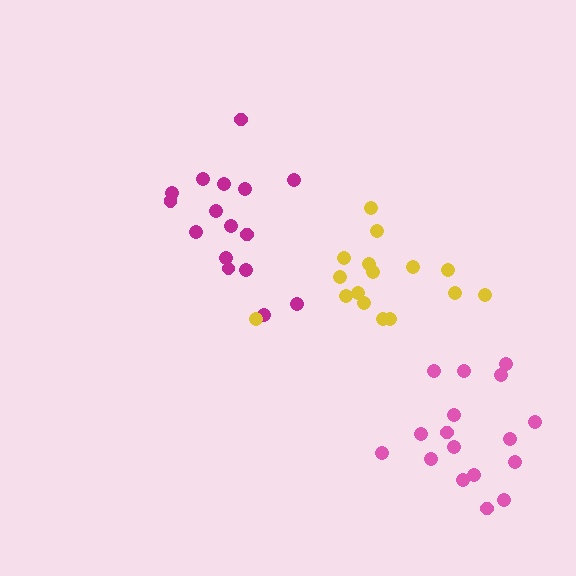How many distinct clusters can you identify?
There are 3 distinct clusters.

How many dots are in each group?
Group 1: 16 dots, Group 2: 17 dots, Group 3: 16 dots (49 total).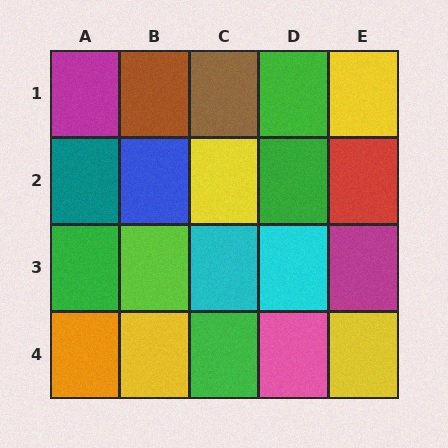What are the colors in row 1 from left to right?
Magenta, brown, brown, green, yellow.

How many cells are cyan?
2 cells are cyan.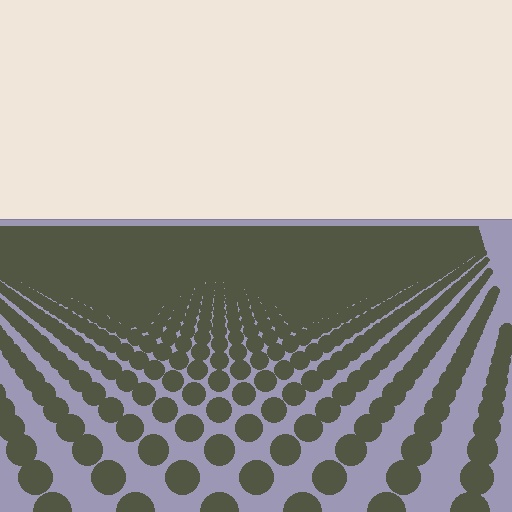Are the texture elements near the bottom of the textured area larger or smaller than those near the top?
Larger. Near the bottom, elements are closer to the viewer and appear at a bigger on-screen size.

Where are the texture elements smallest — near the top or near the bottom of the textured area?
Near the top.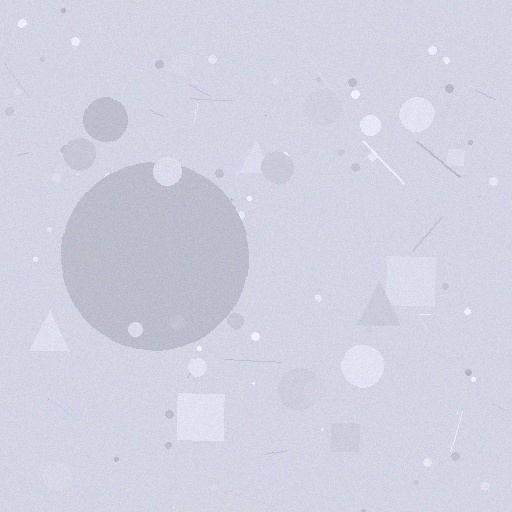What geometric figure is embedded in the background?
A circle is embedded in the background.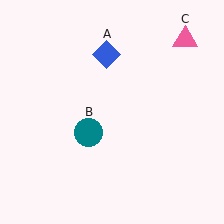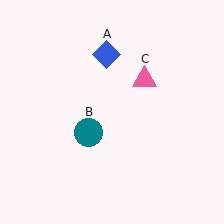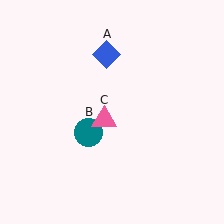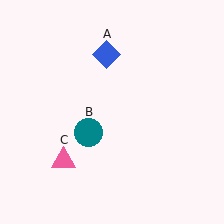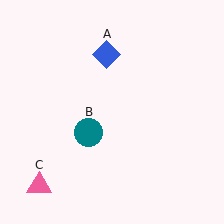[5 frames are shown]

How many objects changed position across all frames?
1 object changed position: pink triangle (object C).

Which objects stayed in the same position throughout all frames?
Blue diamond (object A) and teal circle (object B) remained stationary.